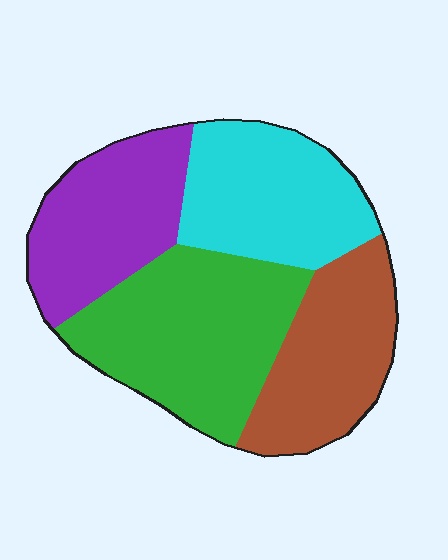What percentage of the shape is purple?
Purple takes up between a sixth and a third of the shape.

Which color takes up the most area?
Green, at roughly 30%.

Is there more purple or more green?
Green.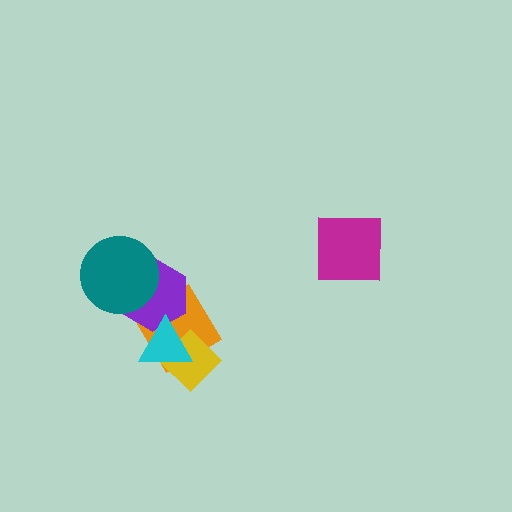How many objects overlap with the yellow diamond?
2 objects overlap with the yellow diamond.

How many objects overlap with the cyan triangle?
3 objects overlap with the cyan triangle.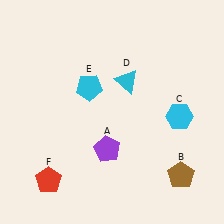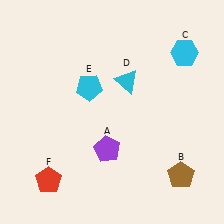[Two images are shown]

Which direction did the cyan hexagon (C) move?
The cyan hexagon (C) moved up.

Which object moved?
The cyan hexagon (C) moved up.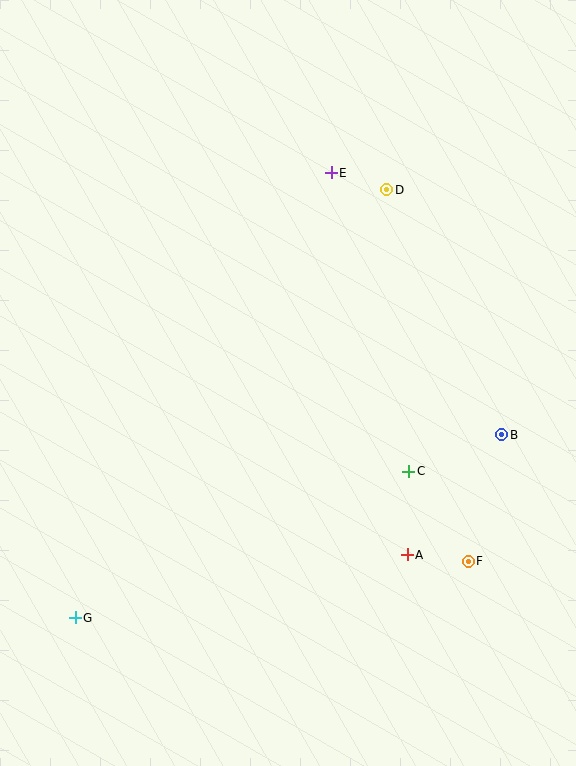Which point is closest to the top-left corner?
Point E is closest to the top-left corner.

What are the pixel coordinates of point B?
Point B is at (502, 435).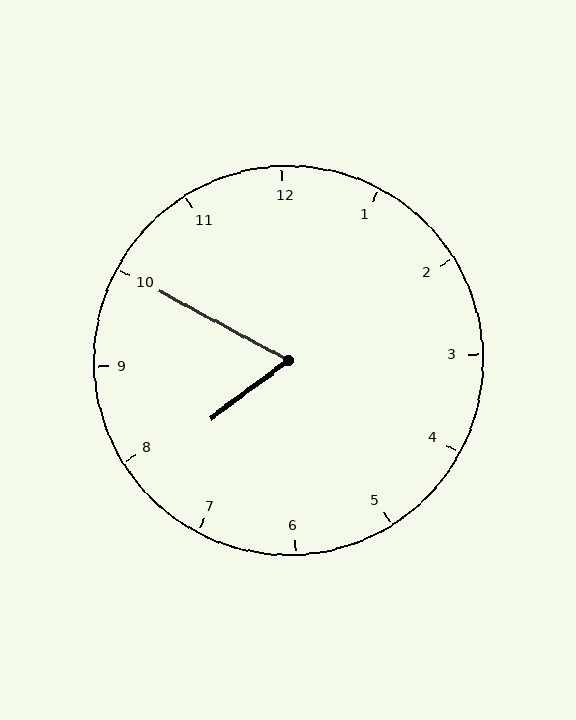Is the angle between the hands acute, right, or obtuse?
It is acute.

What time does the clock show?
7:50.